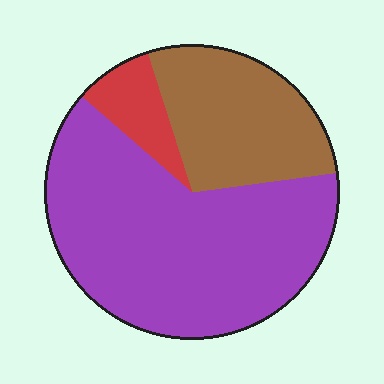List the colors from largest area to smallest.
From largest to smallest: purple, brown, red.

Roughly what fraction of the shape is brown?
Brown takes up between a quarter and a half of the shape.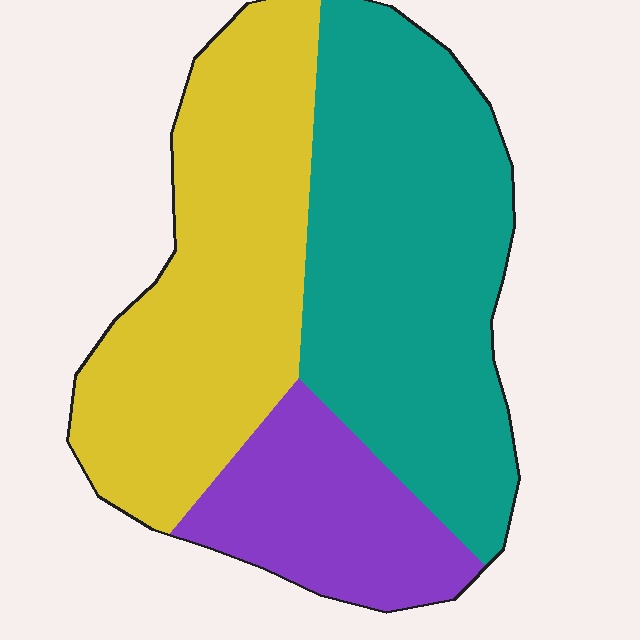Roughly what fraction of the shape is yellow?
Yellow covers around 40% of the shape.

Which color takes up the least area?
Purple, at roughly 20%.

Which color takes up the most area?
Teal, at roughly 45%.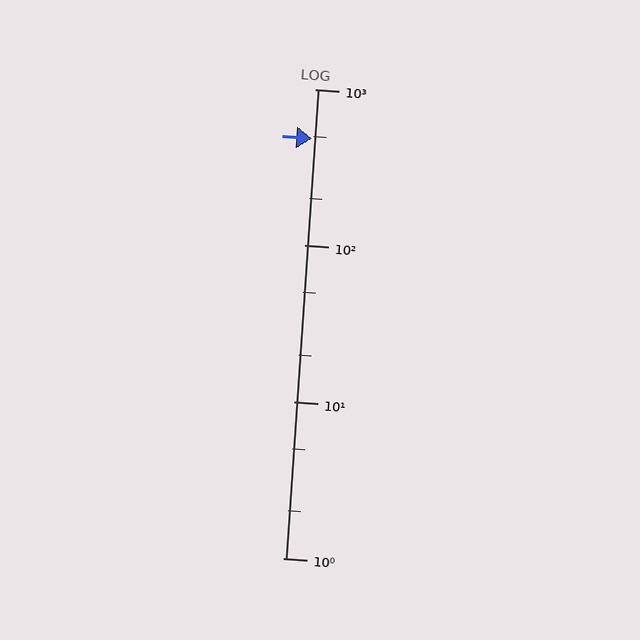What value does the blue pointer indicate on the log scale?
The pointer indicates approximately 480.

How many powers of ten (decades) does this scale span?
The scale spans 3 decades, from 1 to 1000.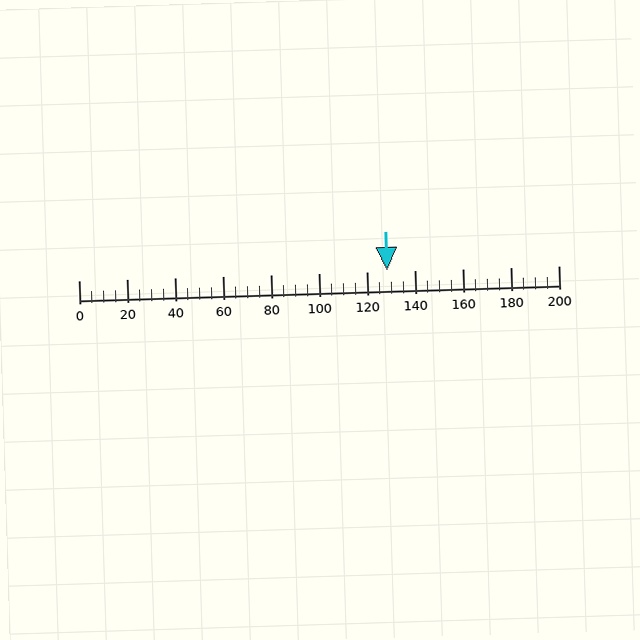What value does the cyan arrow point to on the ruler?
The cyan arrow points to approximately 128.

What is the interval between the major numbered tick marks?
The major tick marks are spaced 20 units apart.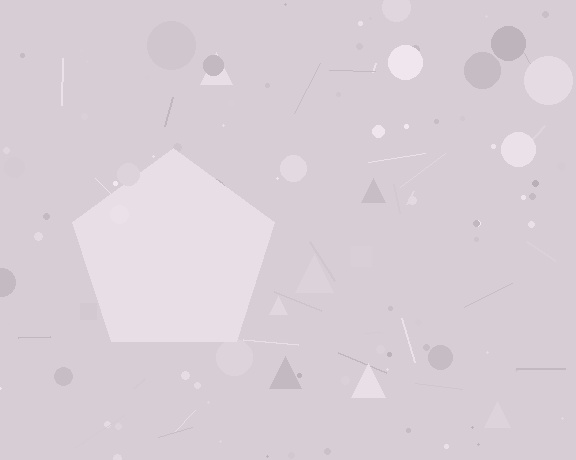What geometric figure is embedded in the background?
A pentagon is embedded in the background.